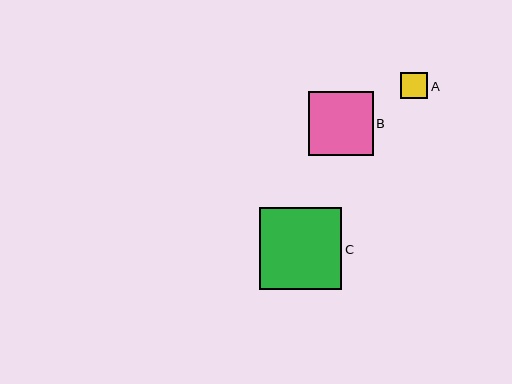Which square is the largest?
Square C is the largest with a size of approximately 82 pixels.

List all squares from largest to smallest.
From largest to smallest: C, B, A.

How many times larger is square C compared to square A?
Square C is approximately 3.1 times the size of square A.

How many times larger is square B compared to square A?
Square B is approximately 2.4 times the size of square A.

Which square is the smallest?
Square A is the smallest with a size of approximately 27 pixels.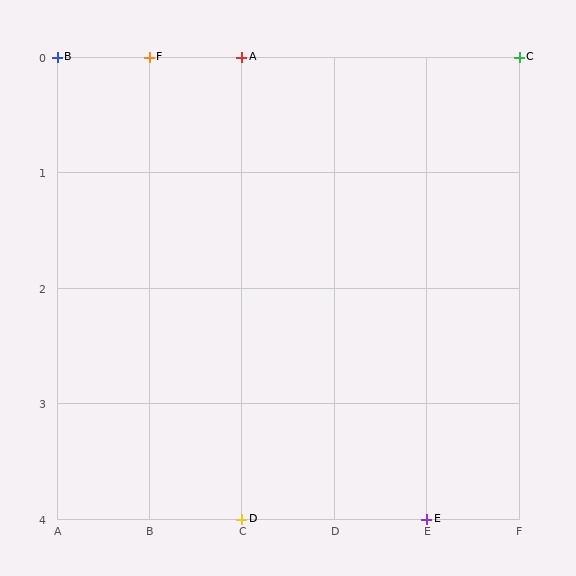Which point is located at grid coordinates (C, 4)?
Point D is at (C, 4).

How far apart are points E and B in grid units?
Points E and B are 4 columns and 4 rows apart (about 5.7 grid units diagonally).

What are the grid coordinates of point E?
Point E is at grid coordinates (E, 4).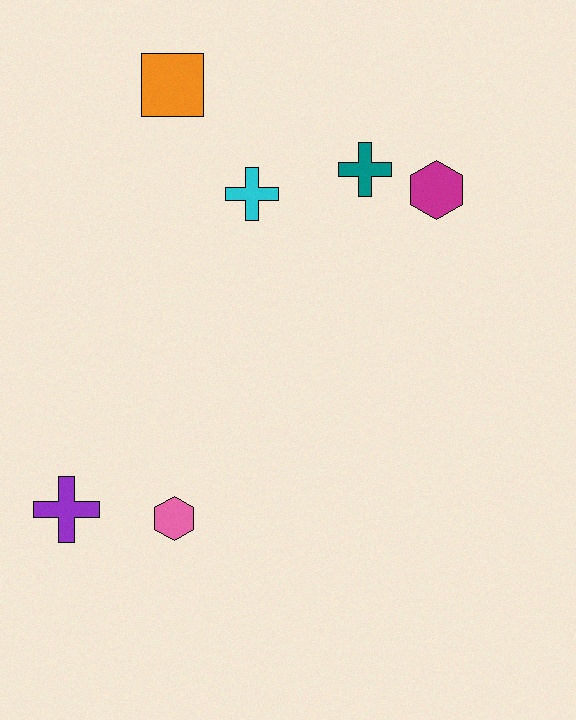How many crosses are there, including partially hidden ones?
There are 3 crosses.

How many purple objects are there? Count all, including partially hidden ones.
There is 1 purple object.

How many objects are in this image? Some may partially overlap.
There are 6 objects.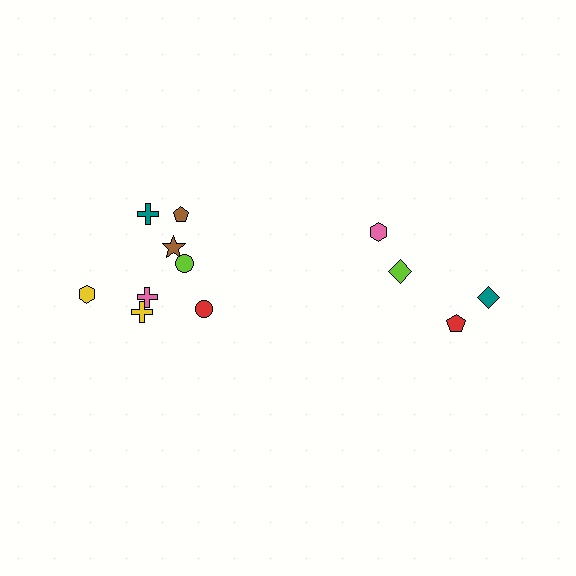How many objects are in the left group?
There are 8 objects.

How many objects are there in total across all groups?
There are 12 objects.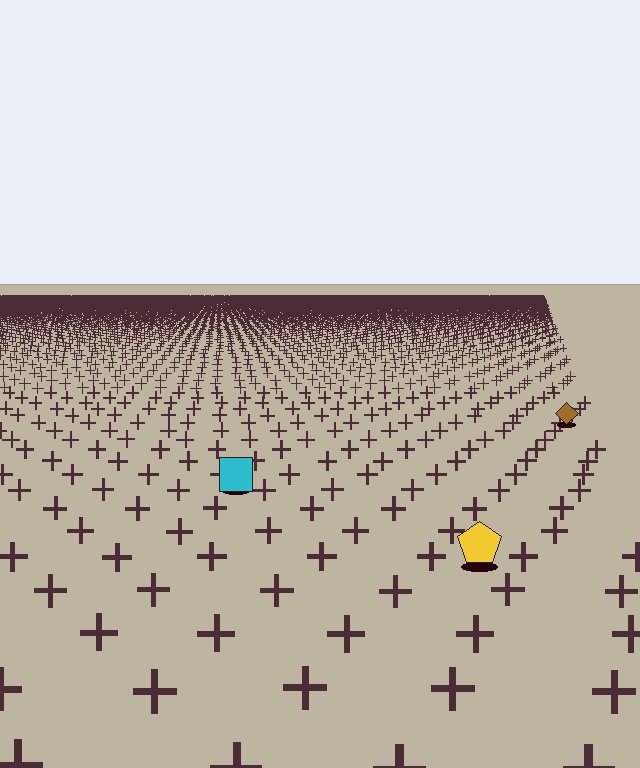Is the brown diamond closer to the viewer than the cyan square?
No. The cyan square is closer — you can tell from the texture gradient: the ground texture is coarser near it.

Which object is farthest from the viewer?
The brown diamond is farthest from the viewer. It appears smaller and the ground texture around it is denser.